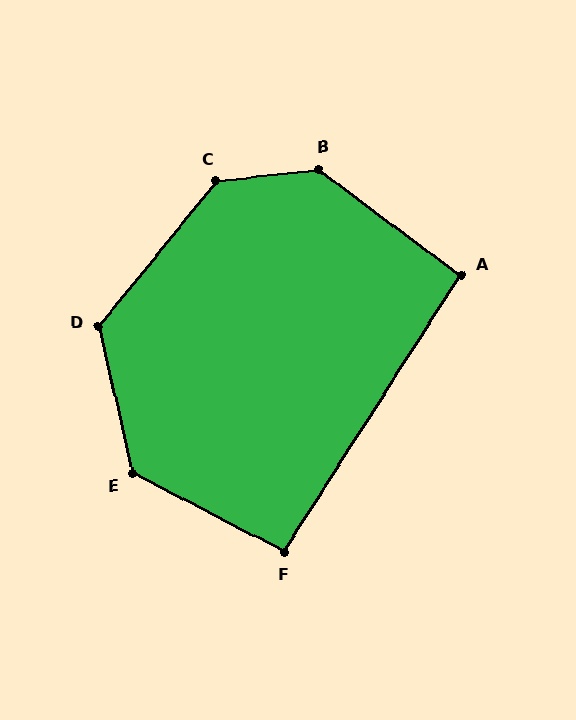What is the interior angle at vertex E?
Approximately 130 degrees (obtuse).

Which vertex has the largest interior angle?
B, at approximately 137 degrees.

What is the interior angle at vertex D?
Approximately 128 degrees (obtuse).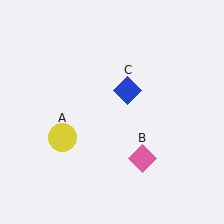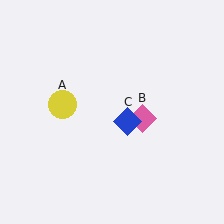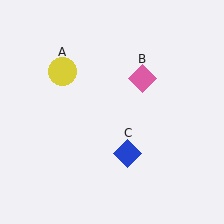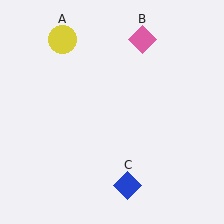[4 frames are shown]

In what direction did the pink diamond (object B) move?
The pink diamond (object B) moved up.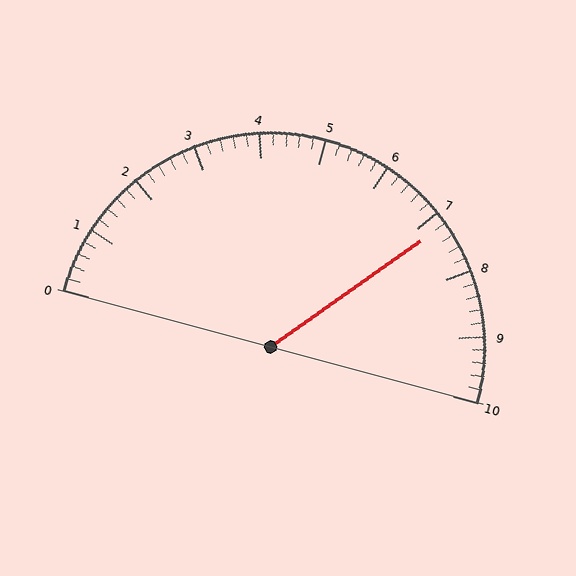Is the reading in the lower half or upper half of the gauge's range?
The reading is in the upper half of the range (0 to 10).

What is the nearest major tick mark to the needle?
The nearest major tick mark is 7.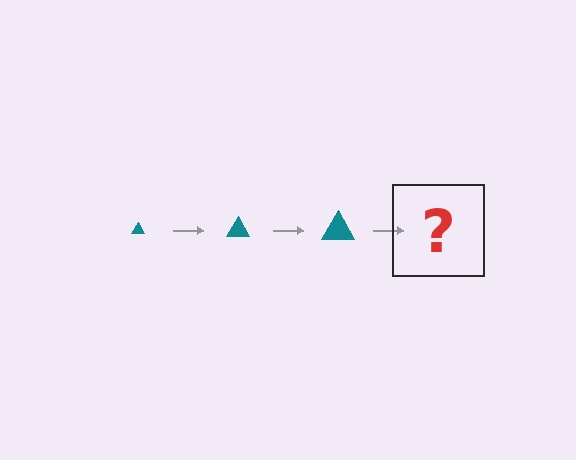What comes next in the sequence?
The next element should be a teal triangle, larger than the previous one.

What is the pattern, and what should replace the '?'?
The pattern is that the triangle gets progressively larger each step. The '?' should be a teal triangle, larger than the previous one.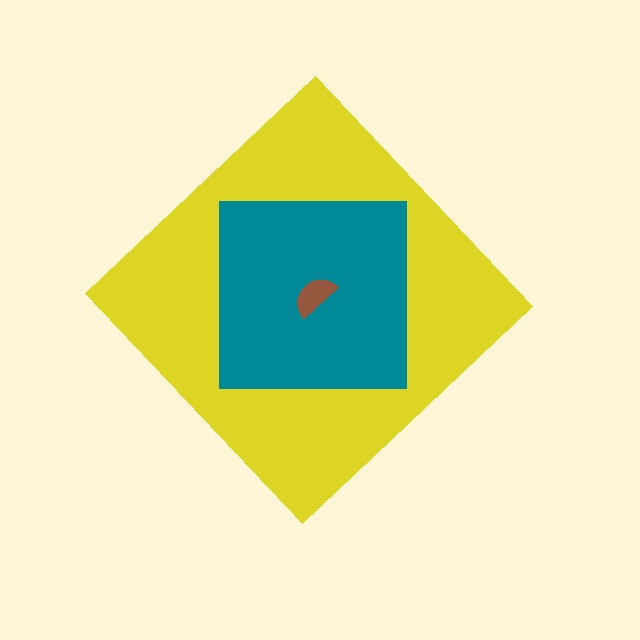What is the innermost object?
The brown semicircle.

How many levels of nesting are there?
3.